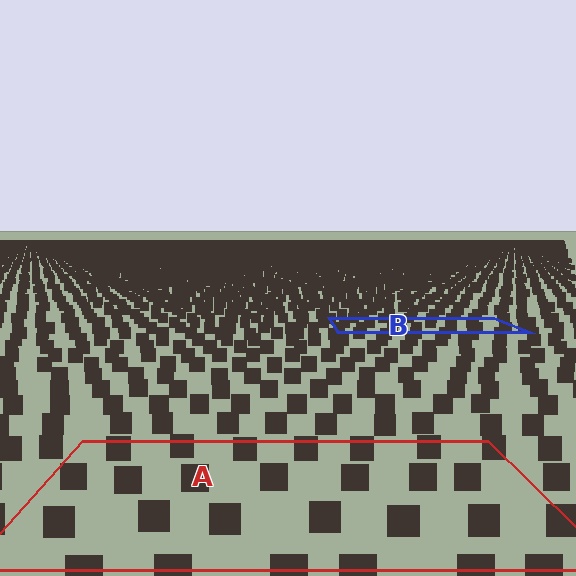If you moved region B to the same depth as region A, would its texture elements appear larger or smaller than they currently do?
They would appear larger. At a closer depth, the same texture elements are projected at a bigger on-screen size.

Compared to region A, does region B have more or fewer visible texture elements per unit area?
Region B has more texture elements per unit area — they are packed more densely because it is farther away.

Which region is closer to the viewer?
Region A is closer. The texture elements there are larger and more spread out.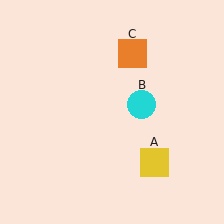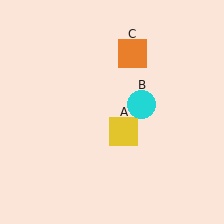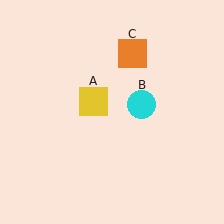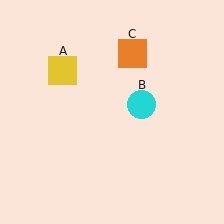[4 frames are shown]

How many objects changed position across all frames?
1 object changed position: yellow square (object A).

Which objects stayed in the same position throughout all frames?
Cyan circle (object B) and orange square (object C) remained stationary.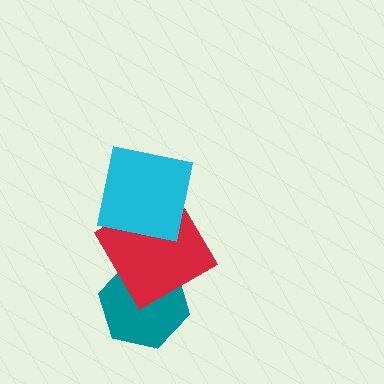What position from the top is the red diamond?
The red diamond is 2nd from the top.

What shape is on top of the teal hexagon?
The red diamond is on top of the teal hexagon.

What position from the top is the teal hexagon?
The teal hexagon is 3rd from the top.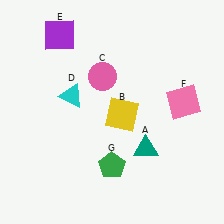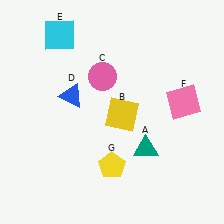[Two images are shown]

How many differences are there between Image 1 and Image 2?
There are 3 differences between the two images.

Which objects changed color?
D changed from cyan to blue. E changed from purple to cyan. G changed from green to yellow.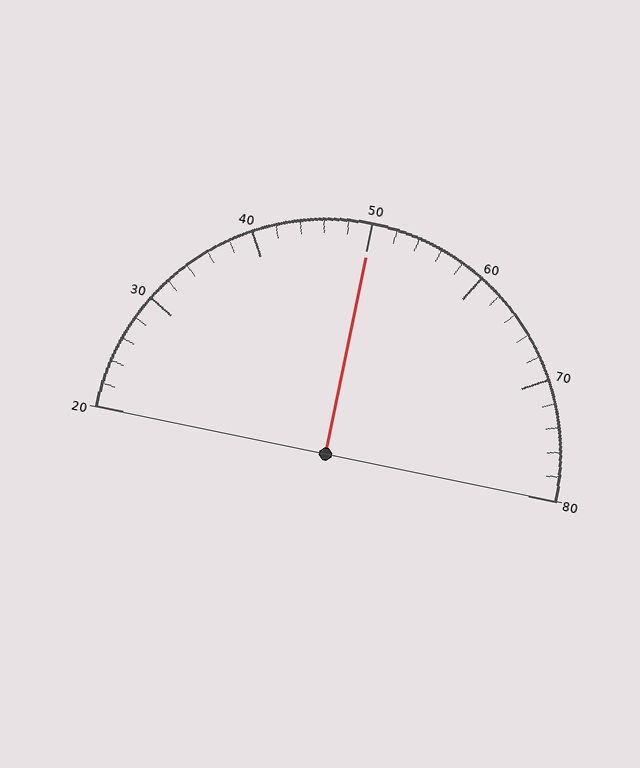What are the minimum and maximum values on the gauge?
The gauge ranges from 20 to 80.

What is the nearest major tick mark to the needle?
The nearest major tick mark is 50.